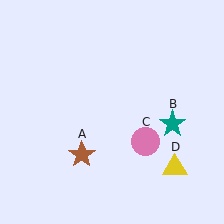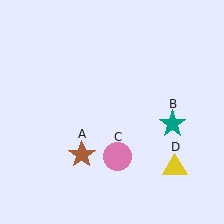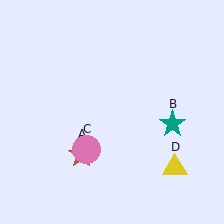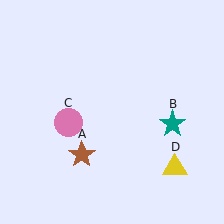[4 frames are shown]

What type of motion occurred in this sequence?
The pink circle (object C) rotated clockwise around the center of the scene.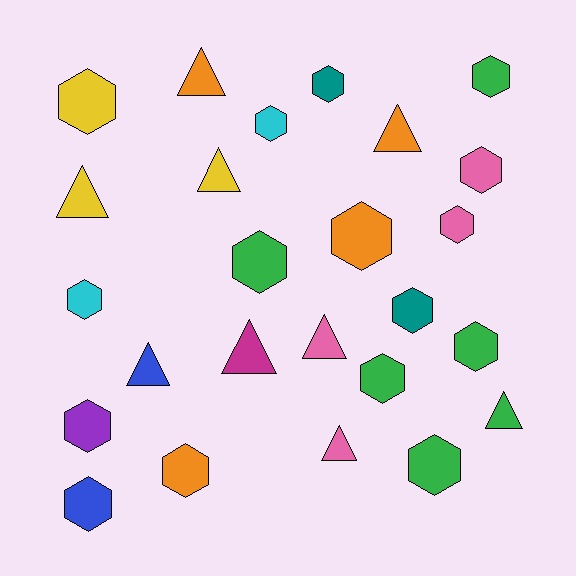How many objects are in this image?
There are 25 objects.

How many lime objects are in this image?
There are no lime objects.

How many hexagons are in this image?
There are 16 hexagons.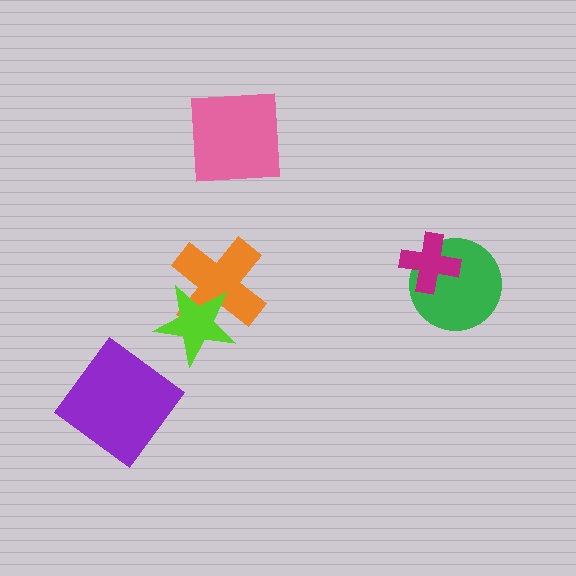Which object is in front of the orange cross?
The lime star is in front of the orange cross.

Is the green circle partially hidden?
Yes, it is partially covered by another shape.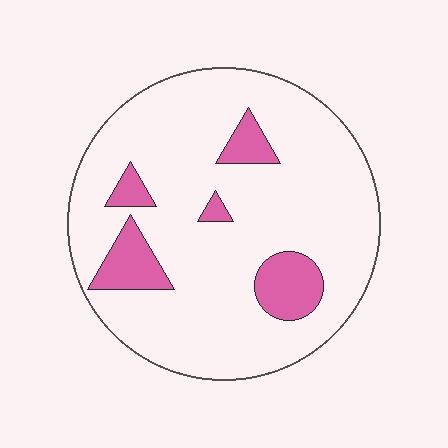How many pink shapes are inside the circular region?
5.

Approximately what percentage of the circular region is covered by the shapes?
Approximately 15%.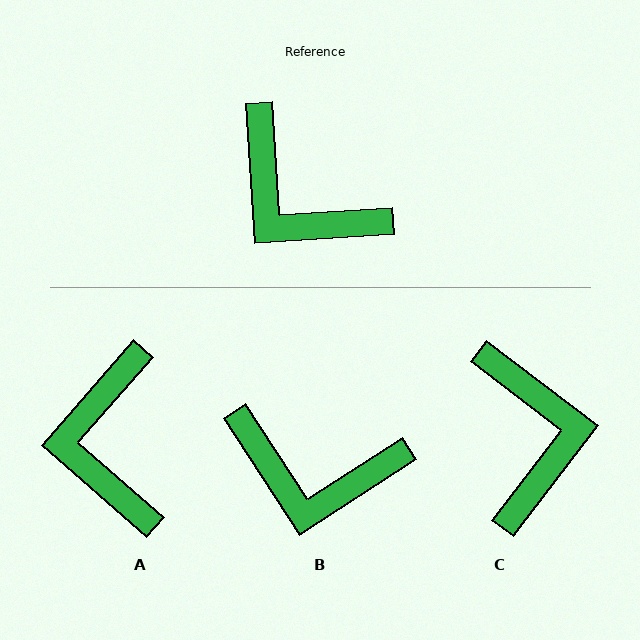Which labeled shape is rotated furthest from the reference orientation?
C, about 139 degrees away.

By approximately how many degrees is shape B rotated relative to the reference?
Approximately 29 degrees counter-clockwise.